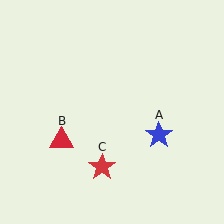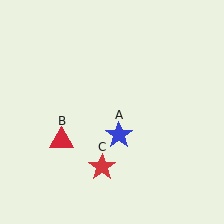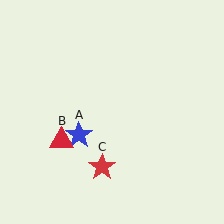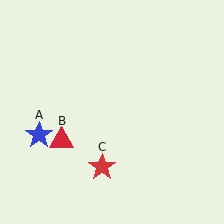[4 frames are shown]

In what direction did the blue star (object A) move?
The blue star (object A) moved left.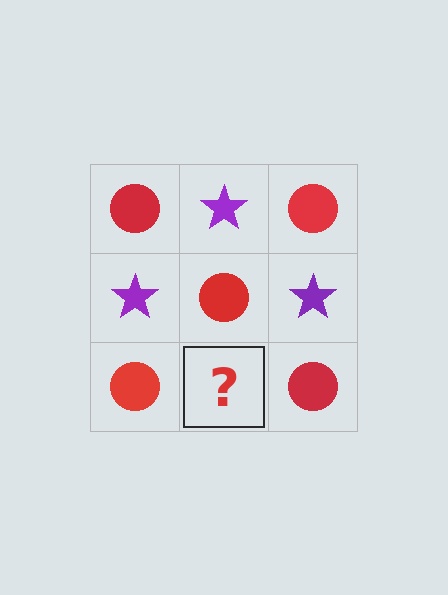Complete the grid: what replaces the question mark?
The question mark should be replaced with a purple star.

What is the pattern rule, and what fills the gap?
The rule is that it alternates red circle and purple star in a checkerboard pattern. The gap should be filled with a purple star.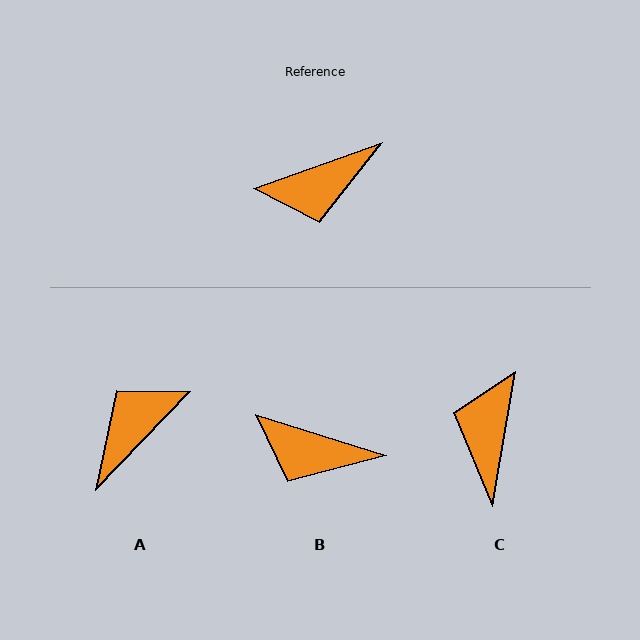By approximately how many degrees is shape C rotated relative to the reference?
Approximately 120 degrees clockwise.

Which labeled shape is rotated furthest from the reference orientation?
A, about 154 degrees away.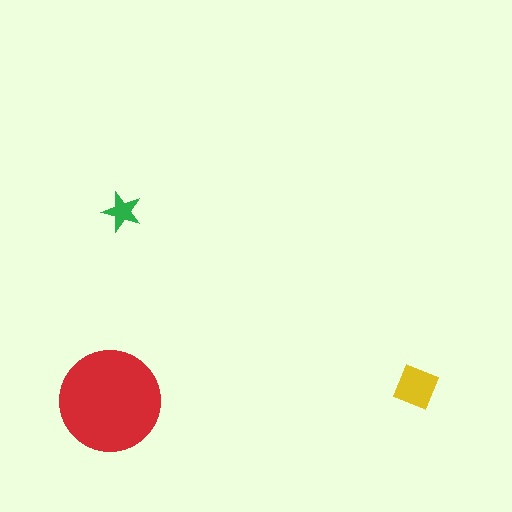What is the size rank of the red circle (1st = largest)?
1st.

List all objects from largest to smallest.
The red circle, the yellow square, the green star.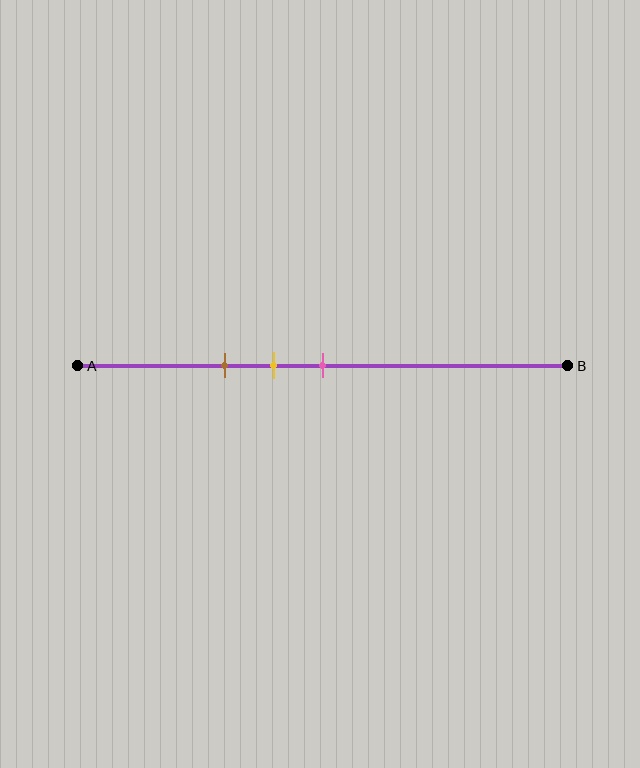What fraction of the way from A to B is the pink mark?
The pink mark is approximately 50% (0.5) of the way from A to B.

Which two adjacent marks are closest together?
The yellow and pink marks are the closest adjacent pair.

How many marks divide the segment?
There are 3 marks dividing the segment.